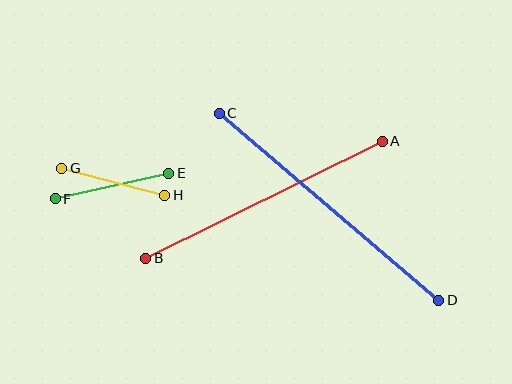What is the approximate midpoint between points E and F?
The midpoint is at approximately (112, 186) pixels.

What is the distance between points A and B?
The distance is approximately 264 pixels.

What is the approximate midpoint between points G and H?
The midpoint is at approximately (113, 182) pixels.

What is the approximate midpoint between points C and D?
The midpoint is at approximately (329, 207) pixels.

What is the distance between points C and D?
The distance is approximately 288 pixels.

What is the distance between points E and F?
The distance is approximately 117 pixels.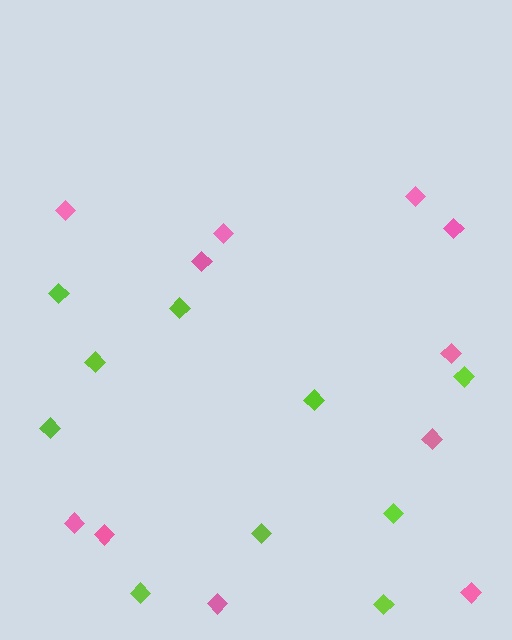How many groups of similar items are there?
There are 2 groups: one group of lime diamonds (10) and one group of pink diamonds (11).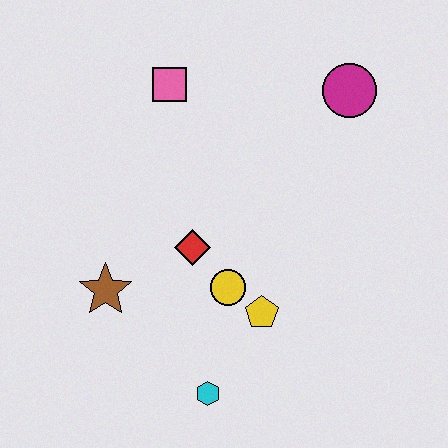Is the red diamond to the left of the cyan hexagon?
Yes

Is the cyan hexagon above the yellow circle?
No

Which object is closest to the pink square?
The red diamond is closest to the pink square.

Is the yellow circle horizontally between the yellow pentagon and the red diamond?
Yes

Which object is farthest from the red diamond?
The magenta circle is farthest from the red diamond.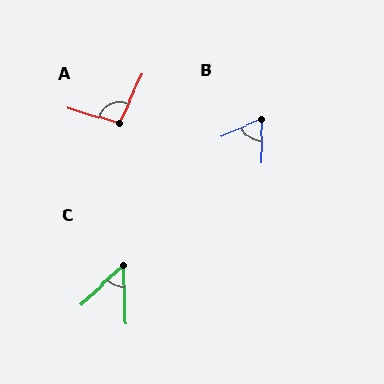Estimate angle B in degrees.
Approximately 67 degrees.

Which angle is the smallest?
C, at approximately 49 degrees.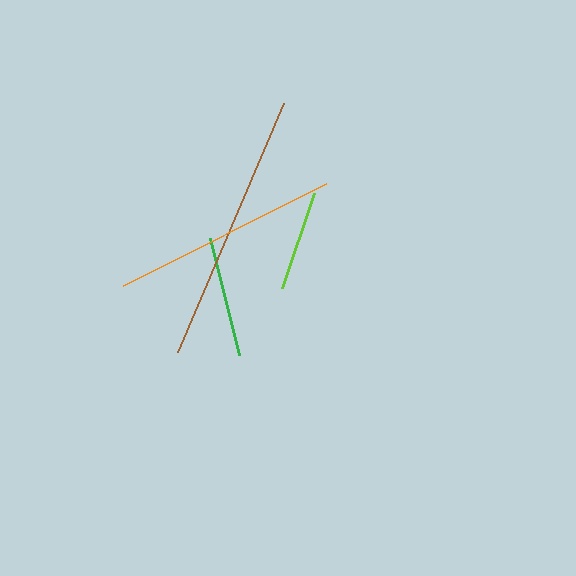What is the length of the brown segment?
The brown segment is approximately 270 pixels long.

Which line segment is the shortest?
The lime line is the shortest at approximately 100 pixels.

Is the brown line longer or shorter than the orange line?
The brown line is longer than the orange line.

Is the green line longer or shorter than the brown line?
The brown line is longer than the green line.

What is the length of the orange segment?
The orange segment is approximately 227 pixels long.